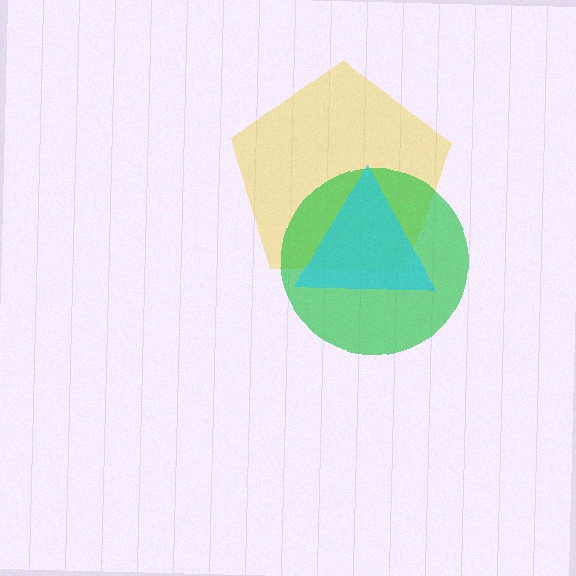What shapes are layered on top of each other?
The layered shapes are: a yellow pentagon, a green circle, a cyan triangle.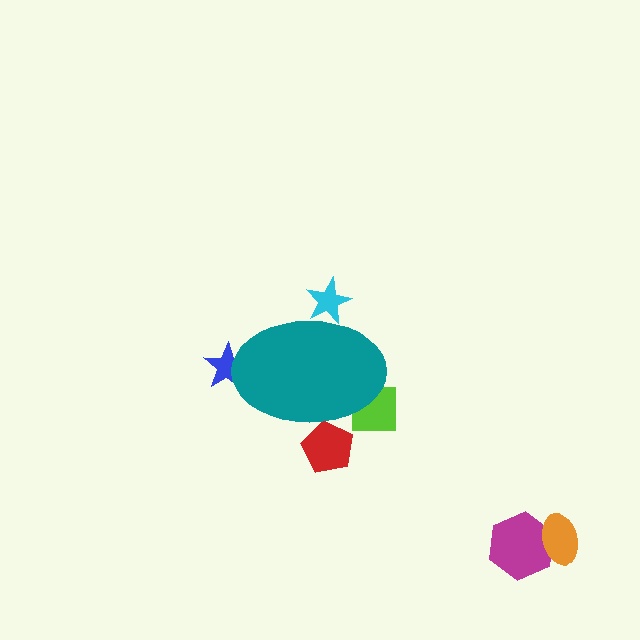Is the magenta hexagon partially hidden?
No, the magenta hexagon is fully visible.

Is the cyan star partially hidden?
Yes, the cyan star is partially hidden behind the teal ellipse.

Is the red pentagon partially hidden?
Yes, the red pentagon is partially hidden behind the teal ellipse.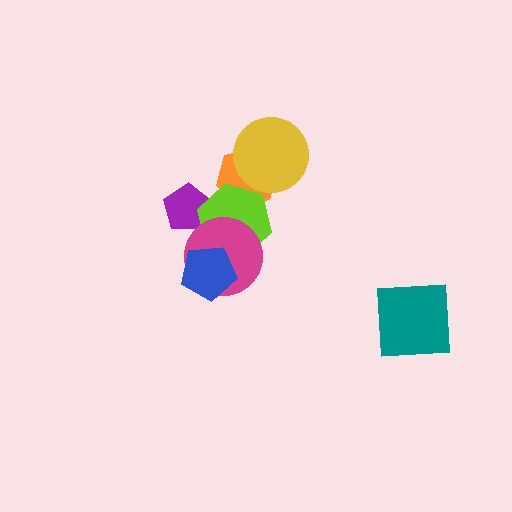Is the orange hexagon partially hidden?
Yes, it is partially covered by another shape.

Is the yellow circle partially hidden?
No, no other shape covers it.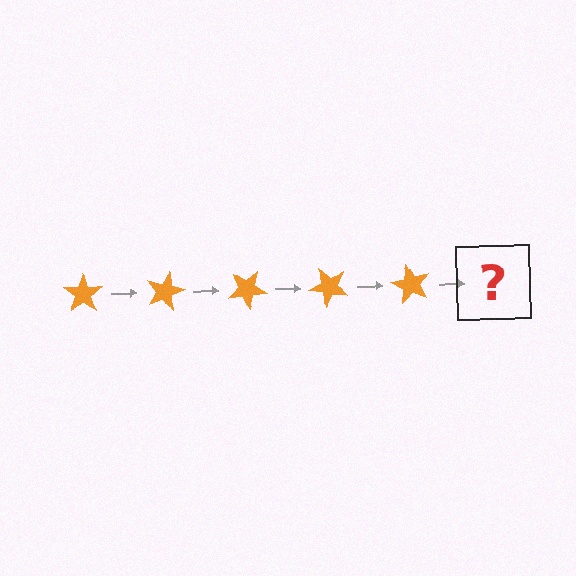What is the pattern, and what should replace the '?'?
The pattern is that the star rotates 15 degrees each step. The '?' should be an orange star rotated 75 degrees.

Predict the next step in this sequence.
The next step is an orange star rotated 75 degrees.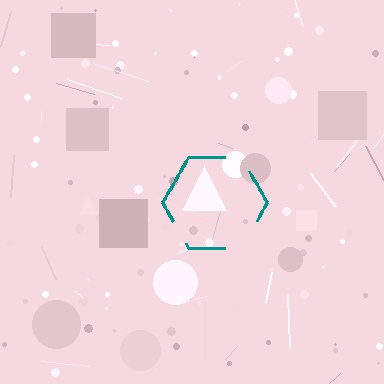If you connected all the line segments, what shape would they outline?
They would outline a hexagon.